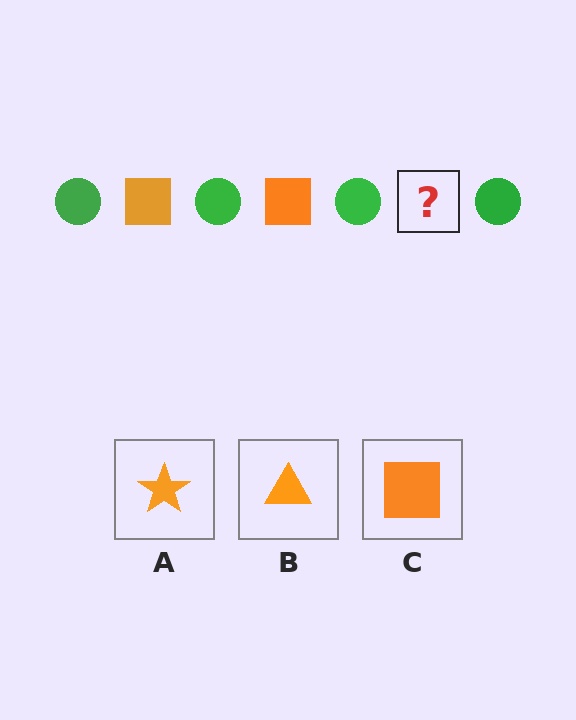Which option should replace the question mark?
Option C.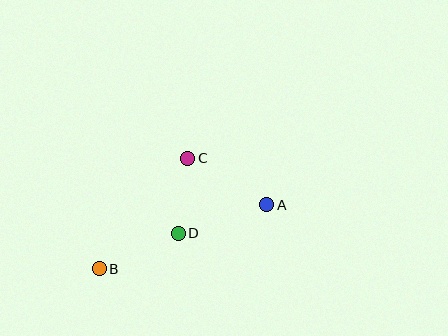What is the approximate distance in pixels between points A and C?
The distance between A and C is approximately 92 pixels.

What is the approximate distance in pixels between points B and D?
The distance between B and D is approximately 86 pixels.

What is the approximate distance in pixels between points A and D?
The distance between A and D is approximately 93 pixels.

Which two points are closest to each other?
Points C and D are closest to each other.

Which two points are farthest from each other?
Points A and B are farthest from each other.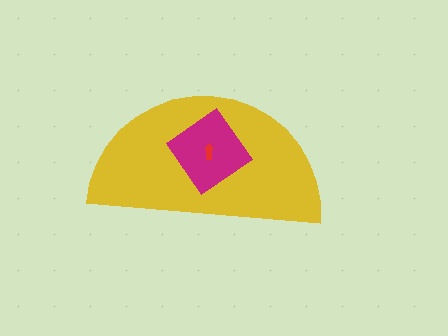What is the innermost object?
The red arrow.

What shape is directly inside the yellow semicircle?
The magenta diamond.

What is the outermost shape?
The yellow semicircle.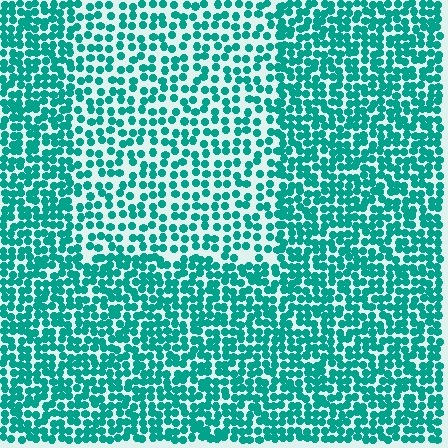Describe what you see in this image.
The image contains small teal elements arranged at two different densities. A rectangle-shaped region is visible where the elements are less densely packed than the surrounding area.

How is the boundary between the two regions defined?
The boundary is defined by a change in element density (approximately 1.7x ratio). All elements are the same color, size, and shape.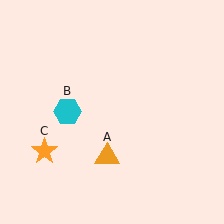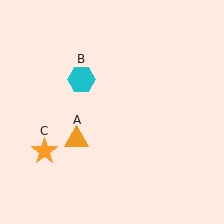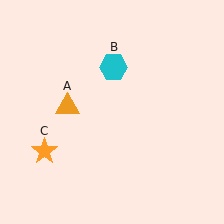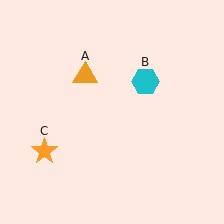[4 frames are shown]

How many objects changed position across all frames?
2 objects changed position: orange triangle (object A), cyan hexagon (object B).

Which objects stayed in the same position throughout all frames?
Orange star (object C) remained stationary.